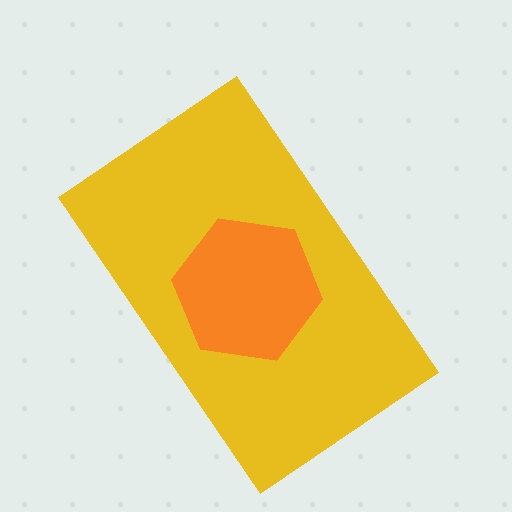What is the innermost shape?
The orange hexagon.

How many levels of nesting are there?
2.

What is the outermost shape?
The yellow rectangle.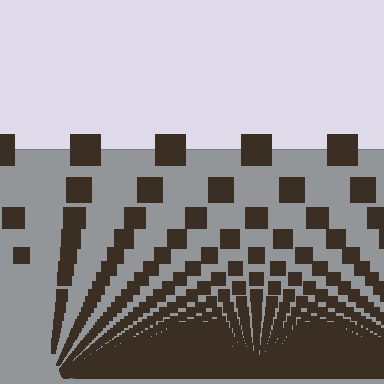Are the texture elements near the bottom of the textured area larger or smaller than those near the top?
Smaller. The gradient is inverted — elements near the bottom are smaller and denser.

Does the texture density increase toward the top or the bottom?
Density increases toward the bottom.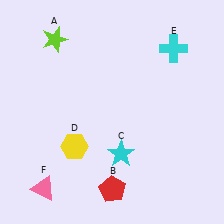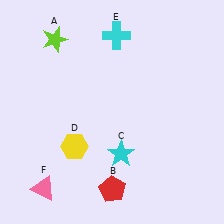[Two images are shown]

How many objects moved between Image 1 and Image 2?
1 object moved between the two images.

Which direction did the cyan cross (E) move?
The cyan cross (E) moved left.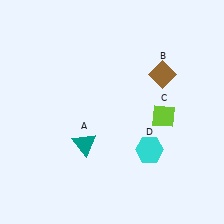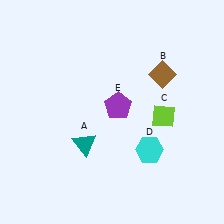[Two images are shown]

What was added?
A purple pentagon (E) was added in Image 2.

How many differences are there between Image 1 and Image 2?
There is 1 difference between the two images.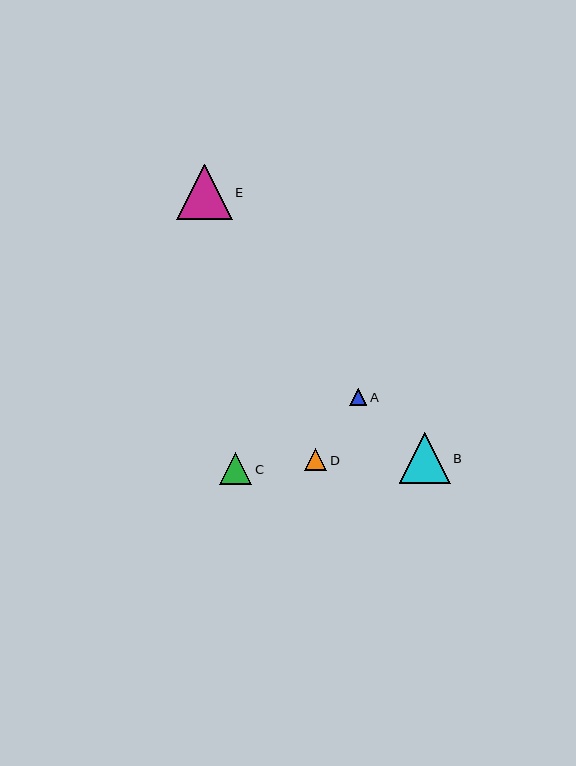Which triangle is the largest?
Triangle E is the largest with a size of approximately 55 pixels.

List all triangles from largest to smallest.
From largest to smallest: E, B, C, D, A.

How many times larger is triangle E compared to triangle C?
Triangle E is approximately 1.7 times the size of triangle C.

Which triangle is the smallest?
Triangle A is the smallest with a size of approximately 17 pixels.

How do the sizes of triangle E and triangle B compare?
Triangle E and triangle B are approximately the same size.